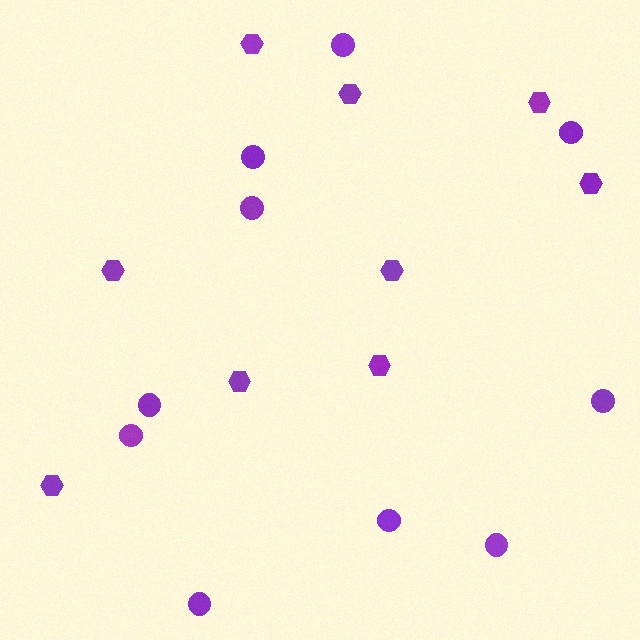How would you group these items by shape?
There are 2 groups: one group of circles (10) and one group of hexagons (9).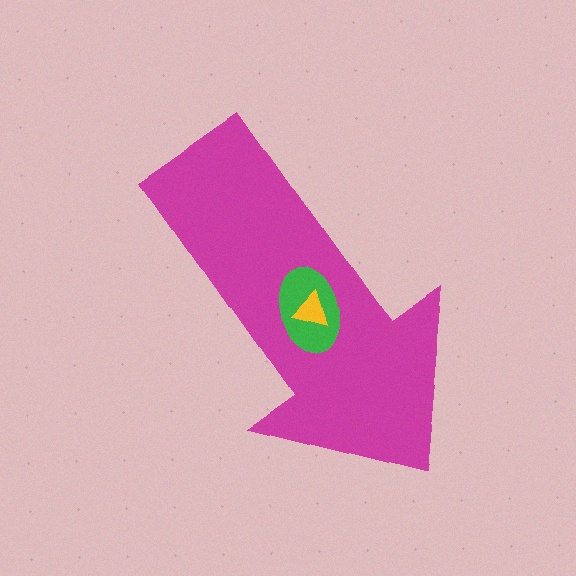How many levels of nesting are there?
3.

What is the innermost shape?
The yellow triangle.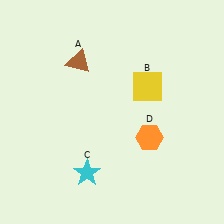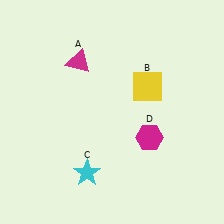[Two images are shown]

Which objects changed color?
A changed from brown to magenta. D changed from orange to magenta.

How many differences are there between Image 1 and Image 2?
There are 2 differences between the two images.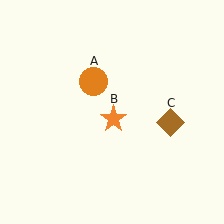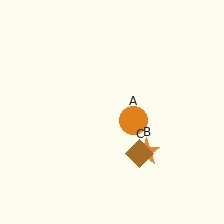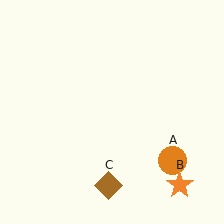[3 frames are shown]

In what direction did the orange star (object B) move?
The orange star (object B) moved down and to the right.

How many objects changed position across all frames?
3 objects changed position: orange circle (object A), orange star (object B), brown diamond (object C).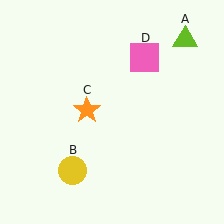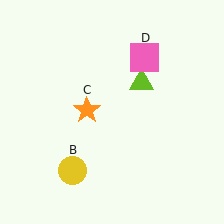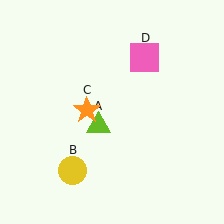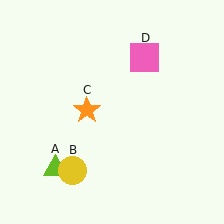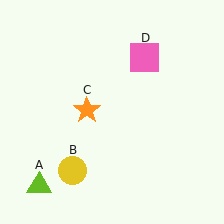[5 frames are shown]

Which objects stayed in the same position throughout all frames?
Yellow circle (object B) and orange star (object C) and pink square (object D) remained stationary.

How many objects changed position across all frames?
1 object changed position: lime triangle (object A).